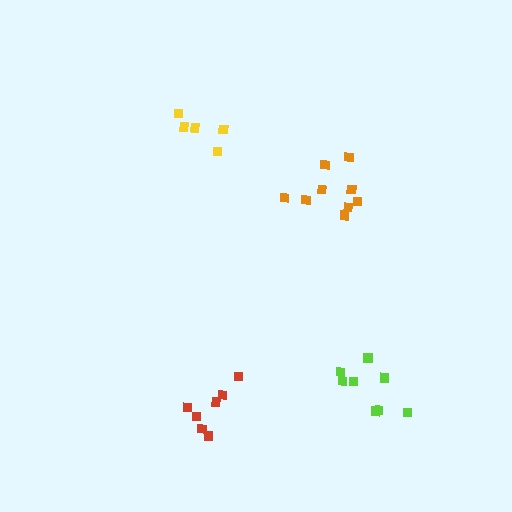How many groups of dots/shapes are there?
There are 4 groups.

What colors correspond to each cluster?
The clusters are colored: orange, red, lime, yellow.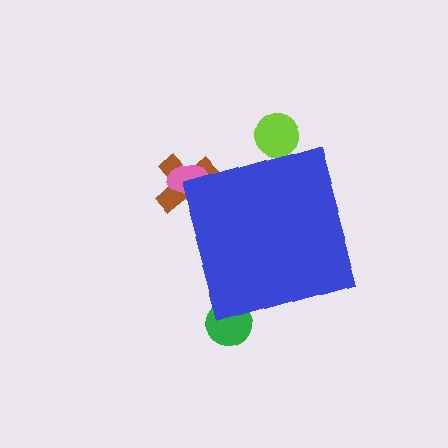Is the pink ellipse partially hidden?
Yes, the pink ellipse is partially hidden behind the blue diamond.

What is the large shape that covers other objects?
A blue diamond.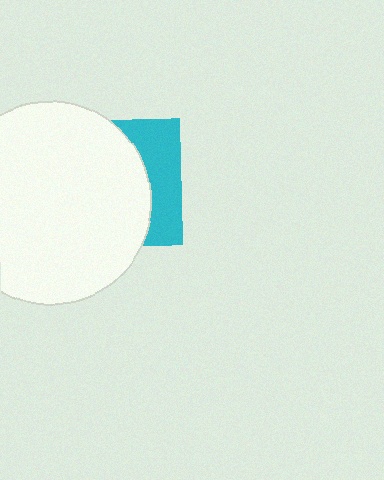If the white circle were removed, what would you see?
You would see the complete cyan square.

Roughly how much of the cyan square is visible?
A small part of it is visible (roughly 31%).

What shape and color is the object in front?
The object in front is a white circle.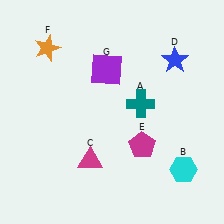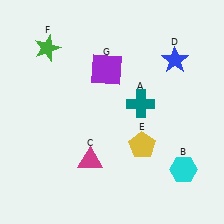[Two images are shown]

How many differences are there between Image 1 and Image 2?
There are 2 differences between the two images.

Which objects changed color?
E changed from magenta to yellow. F changed from orange to green.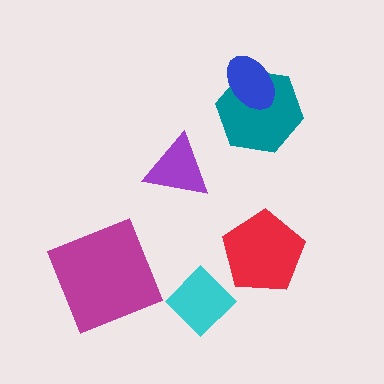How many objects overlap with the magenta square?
0 objects overlap with the magenta square.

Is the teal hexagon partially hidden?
Yes, it is partially covered by another shape.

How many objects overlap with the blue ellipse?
1 object overlaps with the blue ellipse.